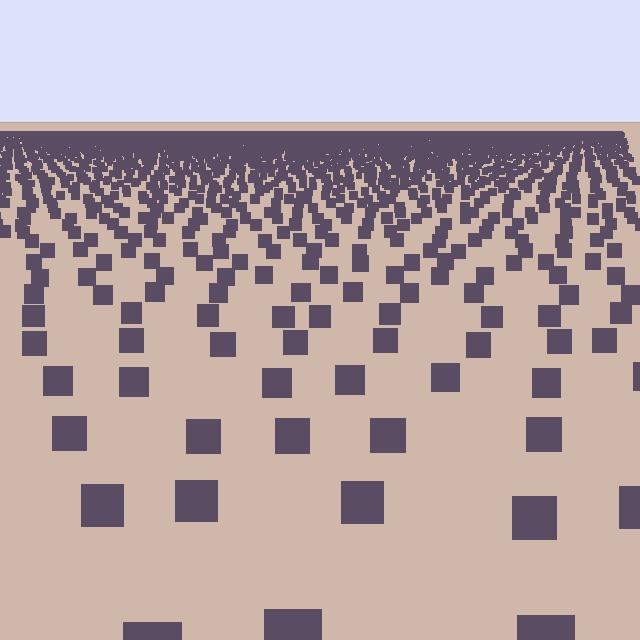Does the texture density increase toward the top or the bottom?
Density increases toward the top.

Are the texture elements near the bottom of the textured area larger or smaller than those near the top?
Larger. Near the bottom, elements are closer to the viewer and appear at a bigger on-screen size.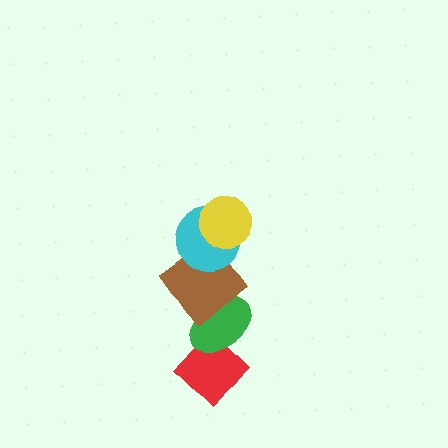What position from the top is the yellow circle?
The yellow circle is 1st from the top.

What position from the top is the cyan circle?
The cyan circle is 2nd from the top.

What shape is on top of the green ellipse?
The brown diamond is on top of the green ellipse.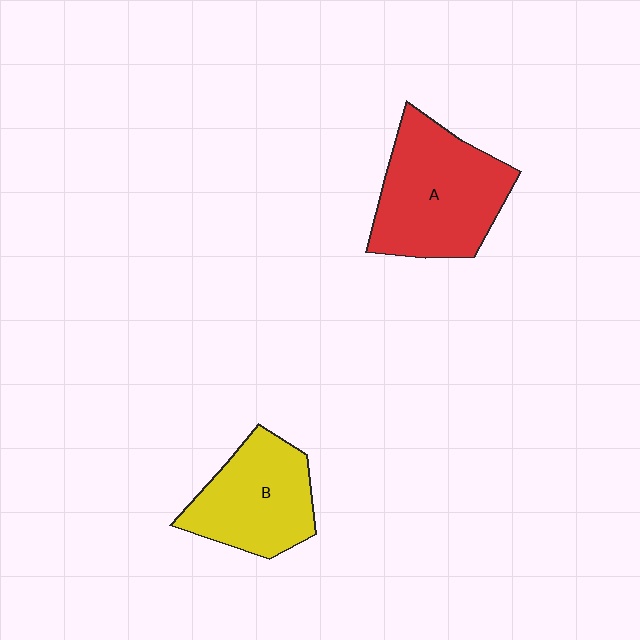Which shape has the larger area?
Shape A (red).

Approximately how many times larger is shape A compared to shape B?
Approximately 1.3 times.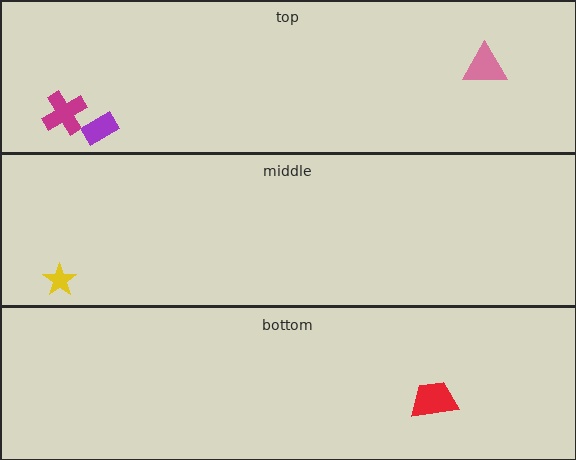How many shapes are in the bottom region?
1.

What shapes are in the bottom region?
The red trapezoid.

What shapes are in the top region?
The pink triangle, the magenta cross, the purple rectangle.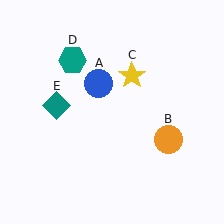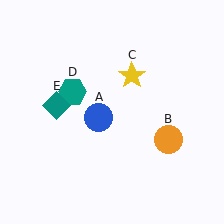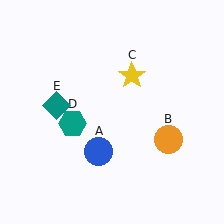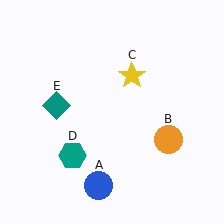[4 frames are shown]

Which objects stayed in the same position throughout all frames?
Orange circle (object B) and yellow star (object C) and teal diamond (object E) remained stationary.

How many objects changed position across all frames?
2 objects changed position: blue circle (object A), teal hexagon (object D).